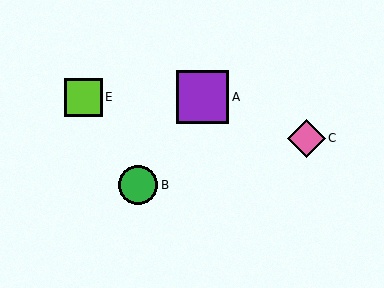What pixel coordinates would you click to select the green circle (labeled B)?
Click at (138, 185) to select the green circle B.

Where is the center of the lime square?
The center of the lime square is at (83, 97).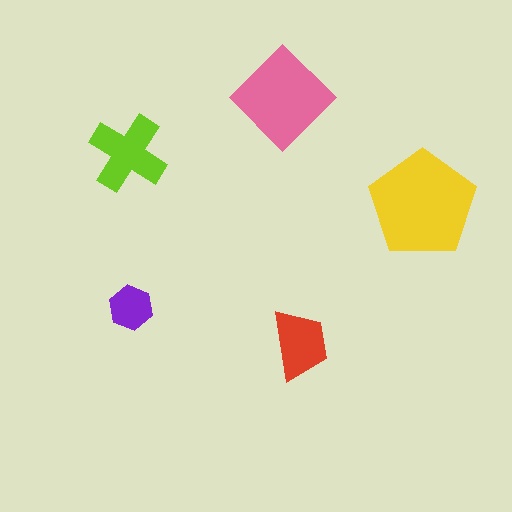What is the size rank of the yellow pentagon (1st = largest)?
1st.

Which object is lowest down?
The red trapezoid is bottommost.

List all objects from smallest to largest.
The purple hexagon, the red trapezoid, the lime cross, the pink diamond, the yellow pentagon.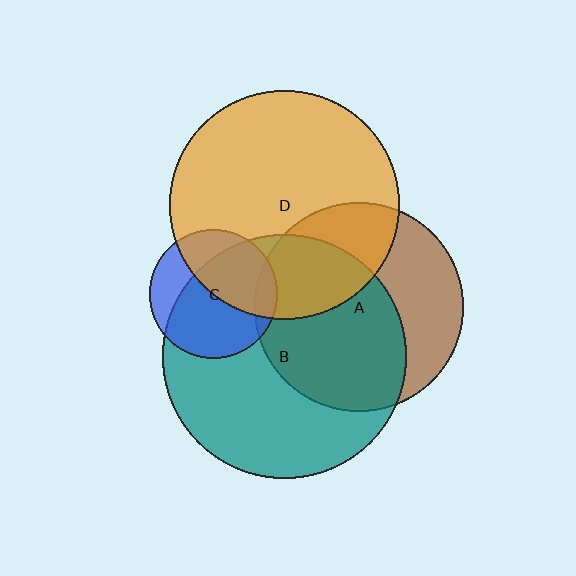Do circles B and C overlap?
Yes.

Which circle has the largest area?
Circle B (teal).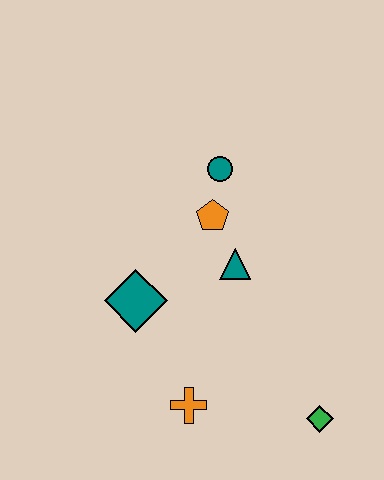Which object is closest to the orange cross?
The teal diamond is closest to the orange cross.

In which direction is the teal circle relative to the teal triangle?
The teal circle is above the teal triangle.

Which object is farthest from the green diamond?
The teal circle is farthest from the green diamond.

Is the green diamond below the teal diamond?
Yes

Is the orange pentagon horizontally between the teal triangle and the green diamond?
No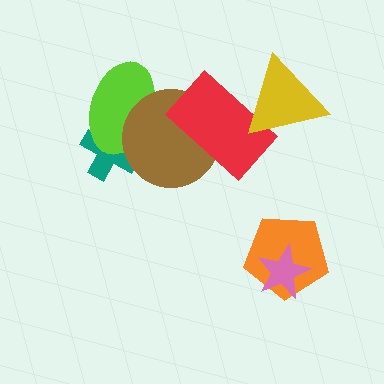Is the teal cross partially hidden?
Yes, it is partially covered by another shape.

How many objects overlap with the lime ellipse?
2 objects overlap with the lime ellipse.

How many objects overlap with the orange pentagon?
1 object overlaps with the orange pentagon.